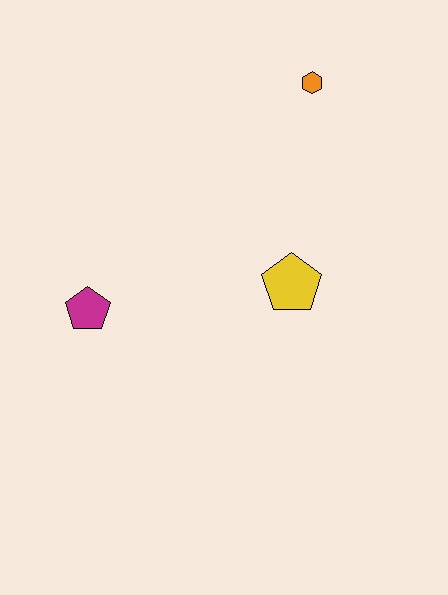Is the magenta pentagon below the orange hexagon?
Yes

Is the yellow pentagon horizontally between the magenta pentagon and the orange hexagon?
Yes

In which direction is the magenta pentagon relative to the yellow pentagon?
The magenta pentagon is to the left of the yellow pentagon.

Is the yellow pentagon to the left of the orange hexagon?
Yes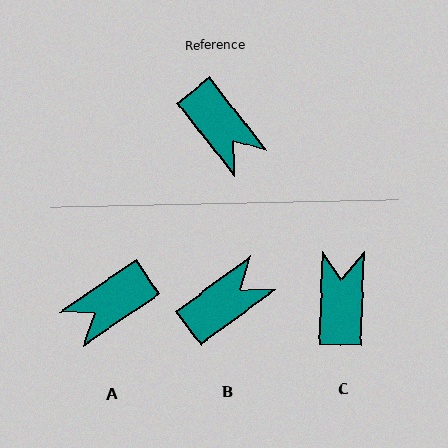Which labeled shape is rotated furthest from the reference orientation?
C, about 140 degrees away.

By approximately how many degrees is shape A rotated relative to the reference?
Approximately 94 degrees clockwise.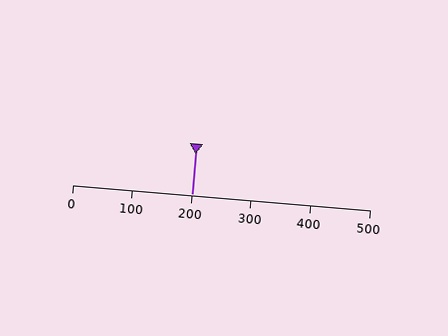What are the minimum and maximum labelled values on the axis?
The axis runs from 0 to 500.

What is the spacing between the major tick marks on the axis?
The major ticks are spaced 100 apart.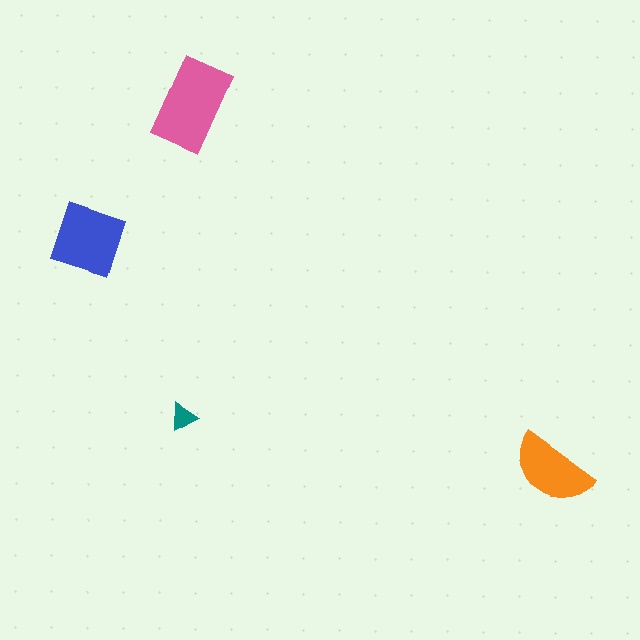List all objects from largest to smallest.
The pink rectangle, the blue square, the orange semicircle, the teal triangle.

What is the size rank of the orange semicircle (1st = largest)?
3rd.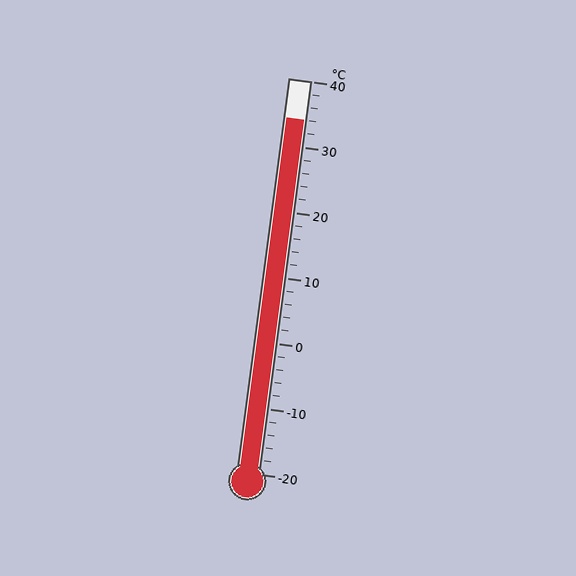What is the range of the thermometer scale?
The thermometer scale ranges from -20°C to 40°C.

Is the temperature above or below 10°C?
The temperature is above 10°C.